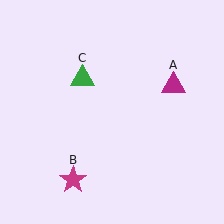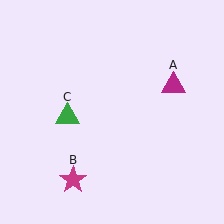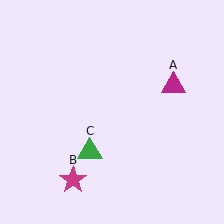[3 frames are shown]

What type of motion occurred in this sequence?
The green triangle (object C) rotated counterclockwise around the center of the scene.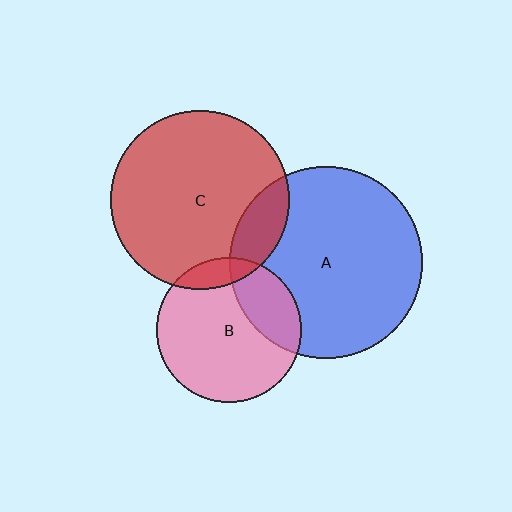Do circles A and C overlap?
Yes.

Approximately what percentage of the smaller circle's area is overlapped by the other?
Approximately 15%.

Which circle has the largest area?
Circle A (blue).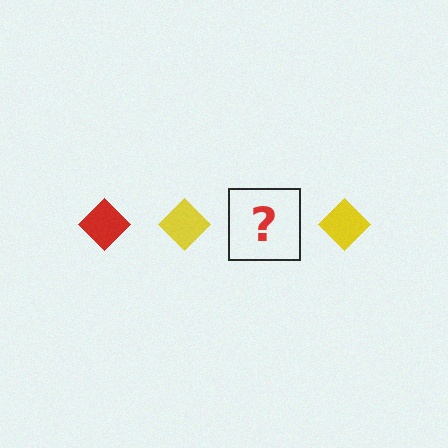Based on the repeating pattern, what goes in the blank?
The blank should be a red diamond.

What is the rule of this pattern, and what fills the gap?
The rule is that the pattern cycles through red, yellow diamonds. The gap should be filled with a red diamond.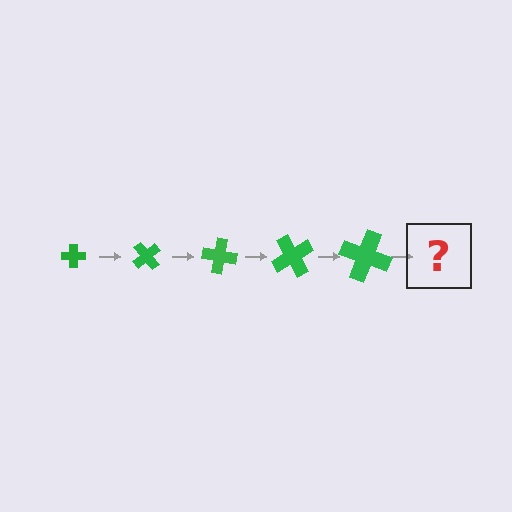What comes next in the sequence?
The next element should be a cross, larger than the previous one and rotated 250 degrees from the start.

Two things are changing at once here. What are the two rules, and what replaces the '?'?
The two rules are that the cross grows larger each step and it rotates 50 degrees each step. The '?' should be a cross, larger than the previous one and rotated 250 degrees from the start.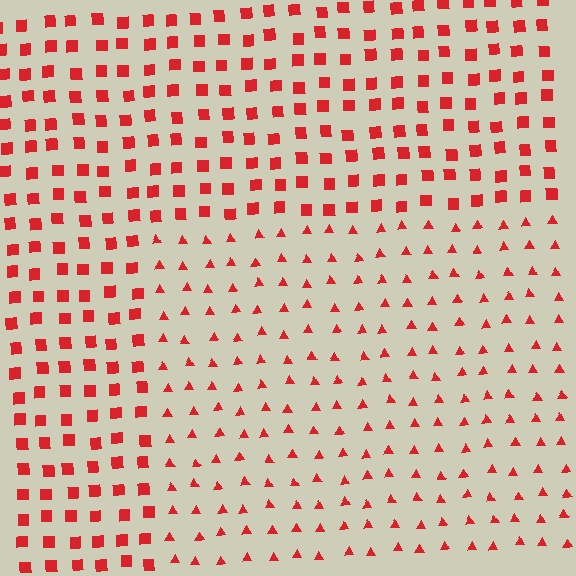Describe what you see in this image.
The image is filled with small red elements arranged in a uniform grid. A rectangle-shaped region contains triangles, while the surrounding area contains squares. The boundary is defined purely by the change in element shape.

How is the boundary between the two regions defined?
The boundary is defined by a change in element shape: triangles inside vs. squares outside. All elements share the same color and spacing.